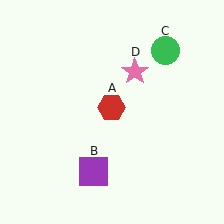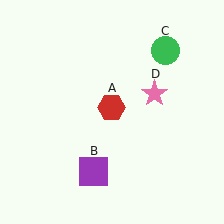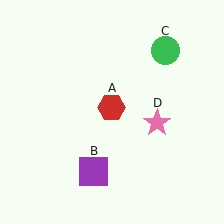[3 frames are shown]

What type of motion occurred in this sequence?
The pink star (object D) rotated clockwise around the center of the scene.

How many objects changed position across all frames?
1 object changed position: pink star (object D).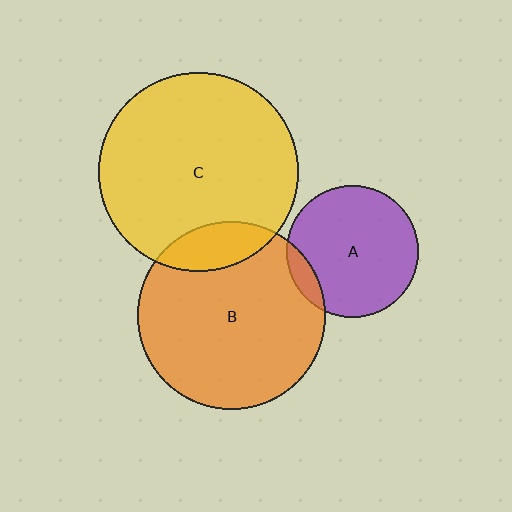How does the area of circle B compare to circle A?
Approximately 2.0 times.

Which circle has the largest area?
Circle C (yellow).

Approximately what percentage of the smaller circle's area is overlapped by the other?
Approximately 10%.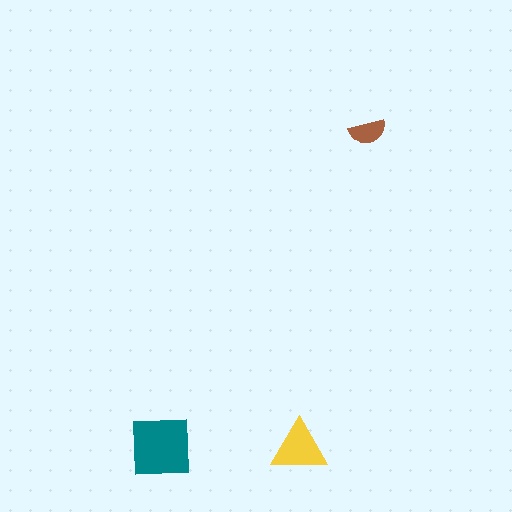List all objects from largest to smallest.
The teal square, the yellow triangle, the brown semicircle.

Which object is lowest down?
The yellow triangle is bottommost.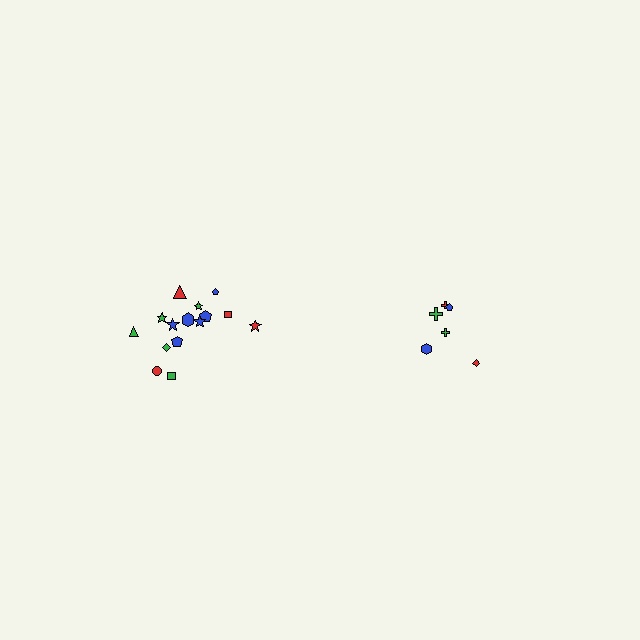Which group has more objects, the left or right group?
The left group.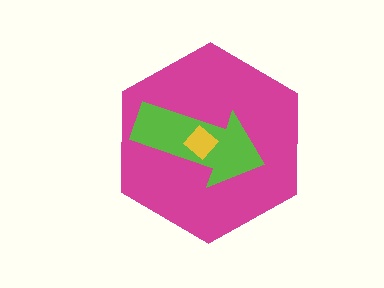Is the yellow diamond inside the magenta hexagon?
Yes.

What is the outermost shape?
The magenta hexagon.